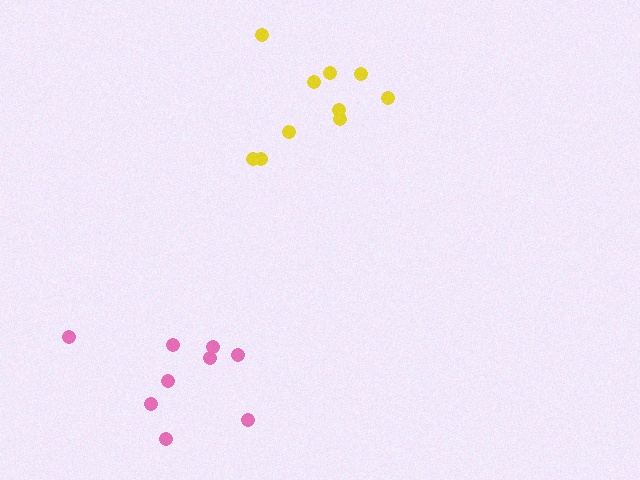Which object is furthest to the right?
The yellow cluster is rightmost.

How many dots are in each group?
Group 1: 9 dots, Group 2: 10 dots (19 total).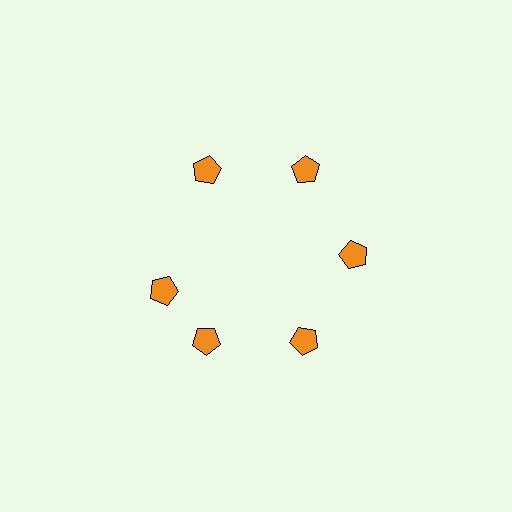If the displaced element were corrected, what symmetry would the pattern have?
It would have 6-fold rotational symmetry — the pattern would map onto itself every 60 degrees.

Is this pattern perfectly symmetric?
No. The 6 orange pentagons are arranged in a ring, but one element near the 9 o'clock position is rotated out of alignment along the ring, breaking the 6-fold rotational symmetry.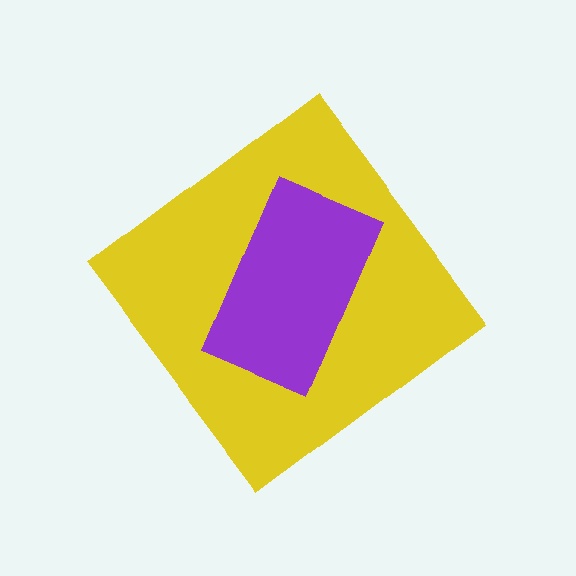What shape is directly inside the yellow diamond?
The purple rectangle.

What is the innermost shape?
The purple rectangle.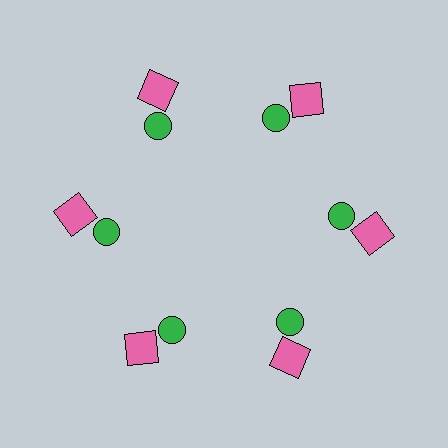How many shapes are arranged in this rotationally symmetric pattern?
There are 12 shapes, arranged in 6 groups of 2.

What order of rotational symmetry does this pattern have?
This pattern has 6-fold rotational symmetry.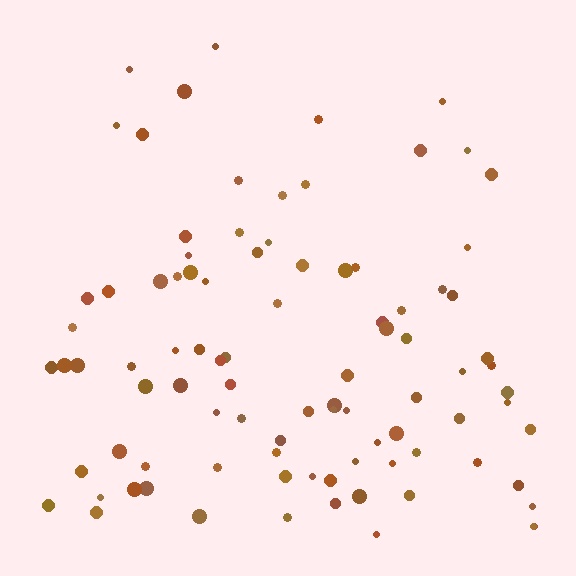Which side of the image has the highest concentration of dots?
The bottom.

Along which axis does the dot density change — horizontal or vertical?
Vertical.